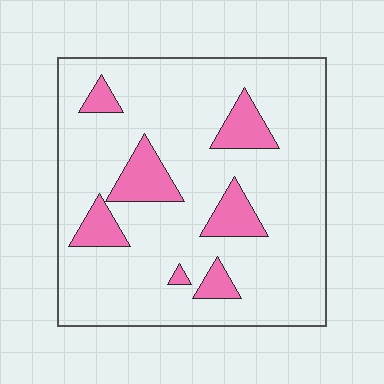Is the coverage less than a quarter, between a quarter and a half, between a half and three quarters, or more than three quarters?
Less than a quarter.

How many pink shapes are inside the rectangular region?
7.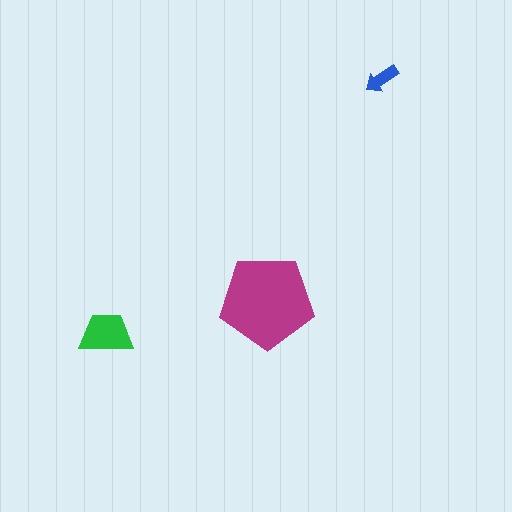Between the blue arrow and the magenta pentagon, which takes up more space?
The magenta pentagon.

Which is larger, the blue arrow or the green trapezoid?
The green trapezoid.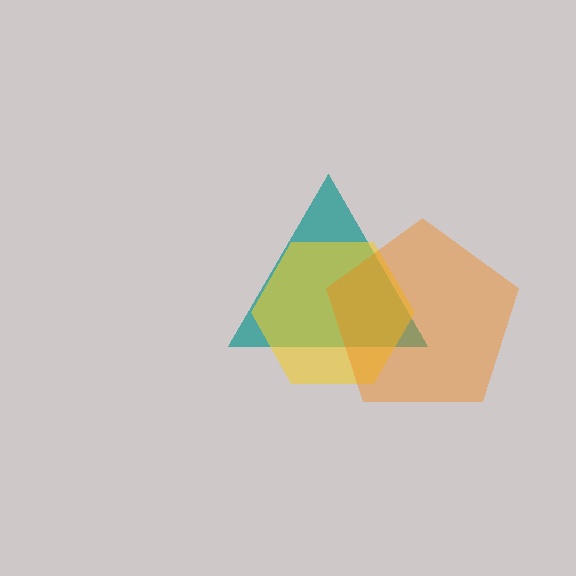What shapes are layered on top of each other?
The layered shapes are: a teal triangle, a yellow hexagon, an orange pentagon.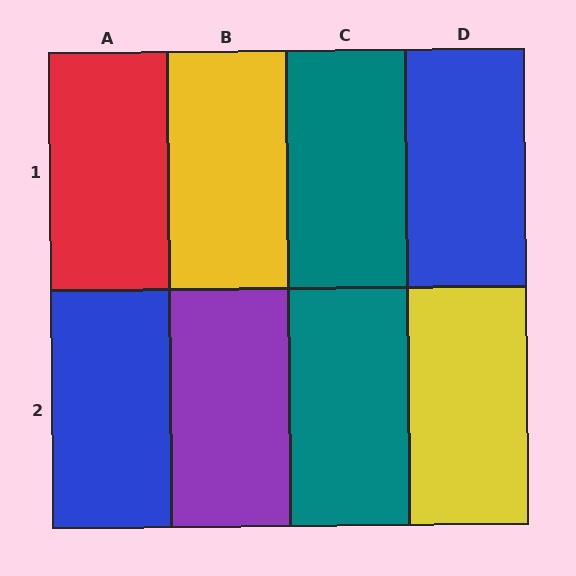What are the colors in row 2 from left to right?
Blue, purple, teal, yellow.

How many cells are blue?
2 cells are blue.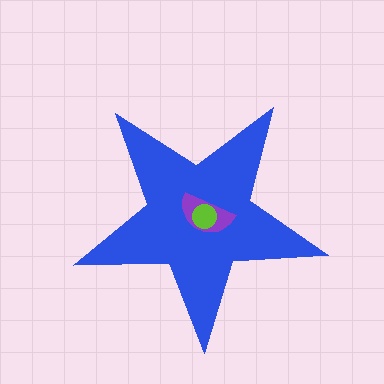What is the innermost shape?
The lime circle.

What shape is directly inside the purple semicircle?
The lime circle.